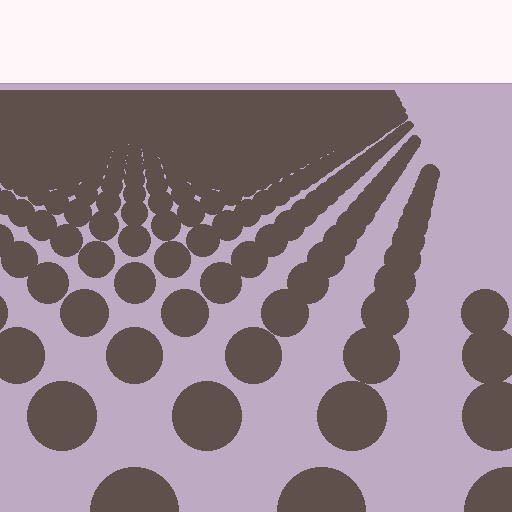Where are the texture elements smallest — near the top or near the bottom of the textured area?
Near the top.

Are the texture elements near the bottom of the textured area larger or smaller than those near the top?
Larger. Near the bottom, elements are closer to the viewer and appear at a bigger on-screen size.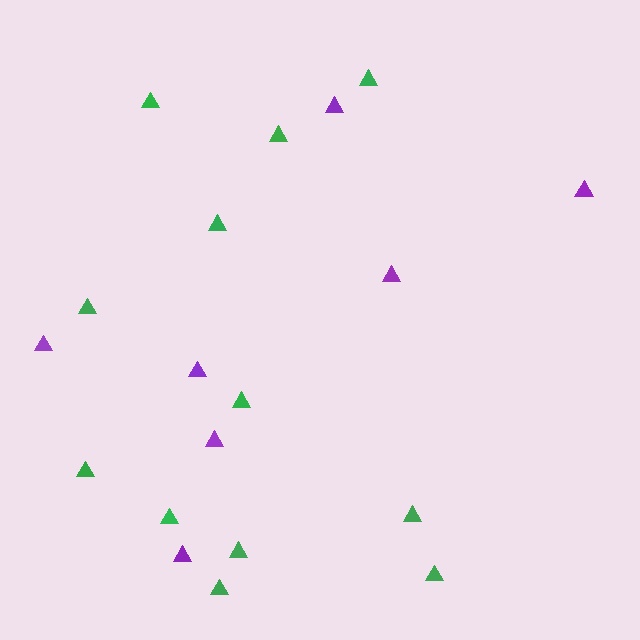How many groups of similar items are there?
There are 2 groups: one group of green triangles (12) and one group of purple triangles (7).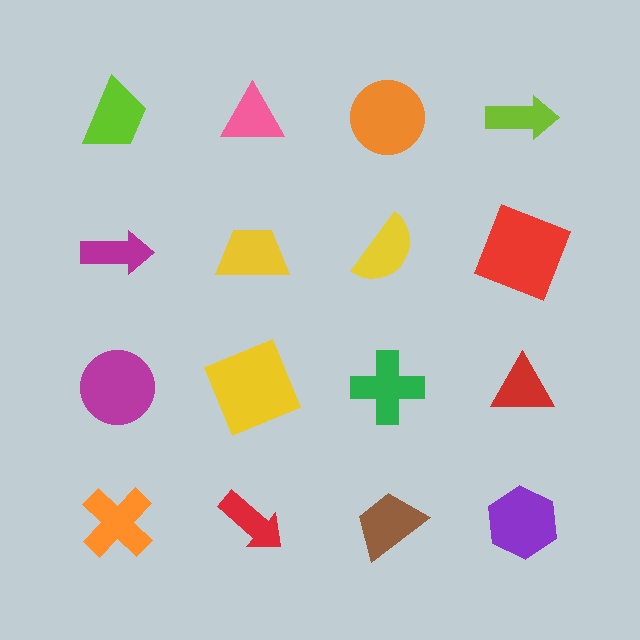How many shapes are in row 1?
4 shapes.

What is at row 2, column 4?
A red square.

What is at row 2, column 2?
A yellow trapezoid.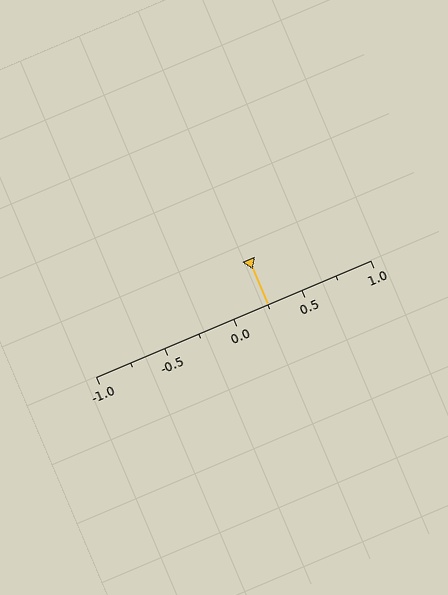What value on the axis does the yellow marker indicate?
The marker indicates approximately 0.25.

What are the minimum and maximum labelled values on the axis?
The axis runs from -1.0 to 1.0.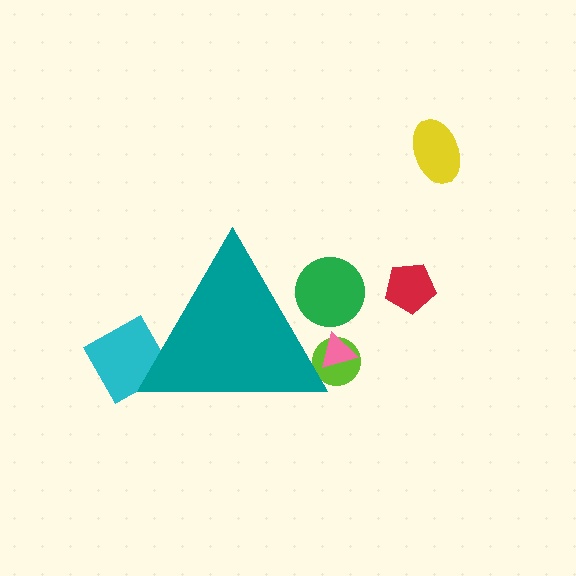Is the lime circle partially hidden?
Yes, the lime circle is partially hidden behind the teal triangle.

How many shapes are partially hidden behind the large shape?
4 shapes are partially hidden.